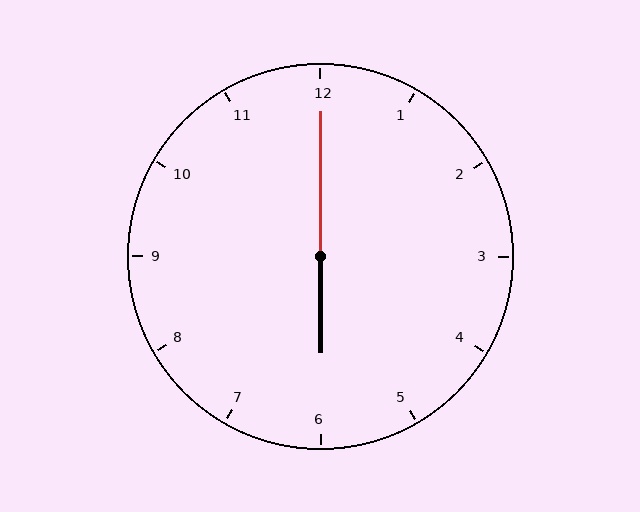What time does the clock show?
6:00.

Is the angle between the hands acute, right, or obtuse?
It is obtuse.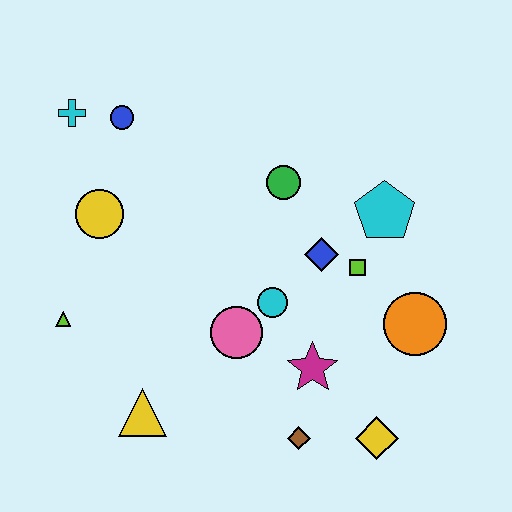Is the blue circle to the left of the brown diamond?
Yes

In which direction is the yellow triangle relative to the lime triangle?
The yellow triangle is below the lime triangle.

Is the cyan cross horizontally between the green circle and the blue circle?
No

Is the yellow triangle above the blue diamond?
No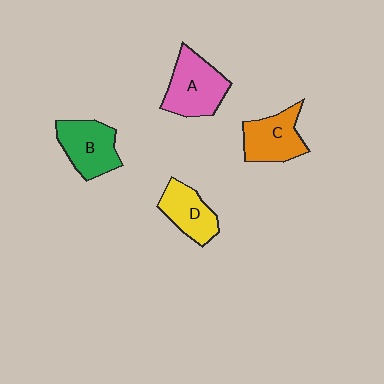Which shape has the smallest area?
Shape D (yellow).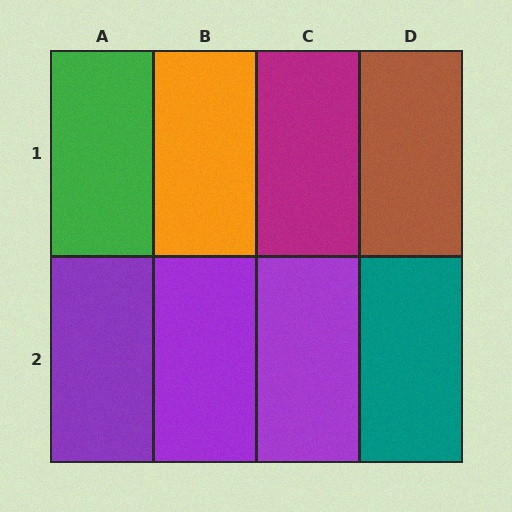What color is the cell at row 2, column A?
Purple.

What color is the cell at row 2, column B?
Purple.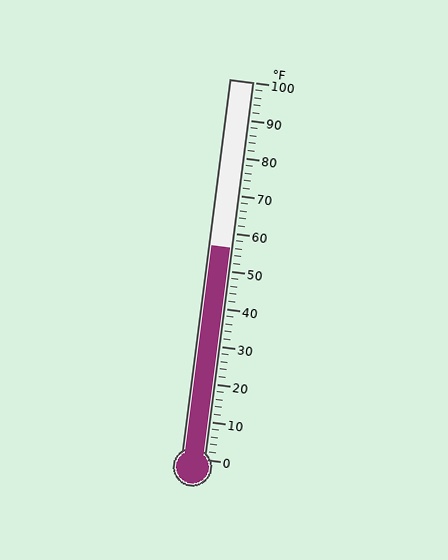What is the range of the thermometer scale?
The thermometer scale ranges from 0°F to 100°F.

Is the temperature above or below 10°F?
The temperature is above 10°F.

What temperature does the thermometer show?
The thermometer shows approximately 56°F.